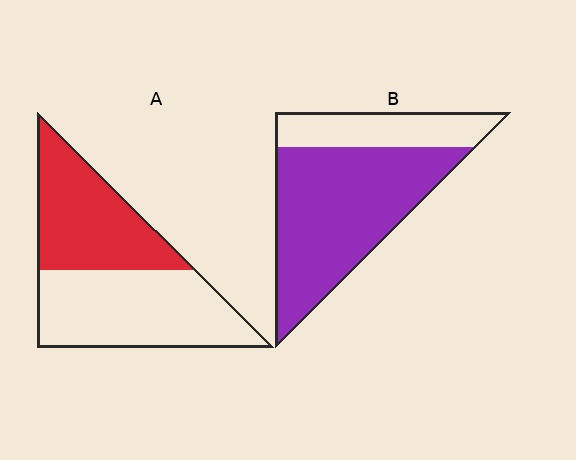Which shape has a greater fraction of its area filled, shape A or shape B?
Shape B.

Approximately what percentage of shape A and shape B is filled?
A is approximately 45% and B is approximately 75%.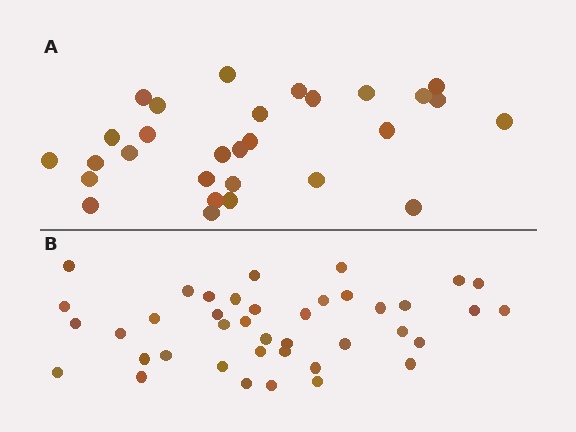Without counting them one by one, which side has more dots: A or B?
Region B (the bottom region) has more dots.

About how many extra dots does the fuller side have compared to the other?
Region B has roughly 12 or so more dots than region A.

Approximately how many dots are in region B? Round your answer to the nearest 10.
About 40 dots.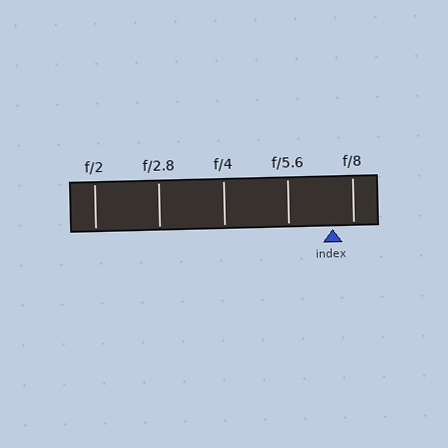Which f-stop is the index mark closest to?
The index mark is closest to f/8.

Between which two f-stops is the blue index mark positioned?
The index mark is between f/5.6 and f/8.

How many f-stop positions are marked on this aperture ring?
There are 5 f-stop positions marked.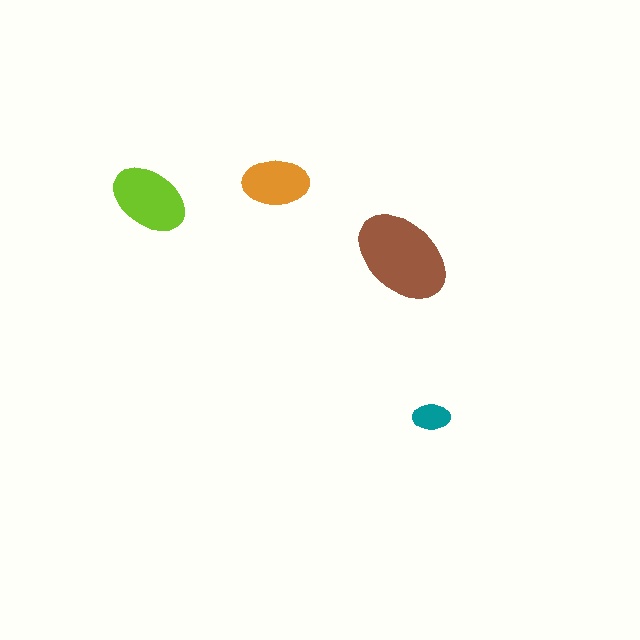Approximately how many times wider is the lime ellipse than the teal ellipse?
About 2 times wider.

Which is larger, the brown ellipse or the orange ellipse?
The brown one.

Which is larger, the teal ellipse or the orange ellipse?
The orange one.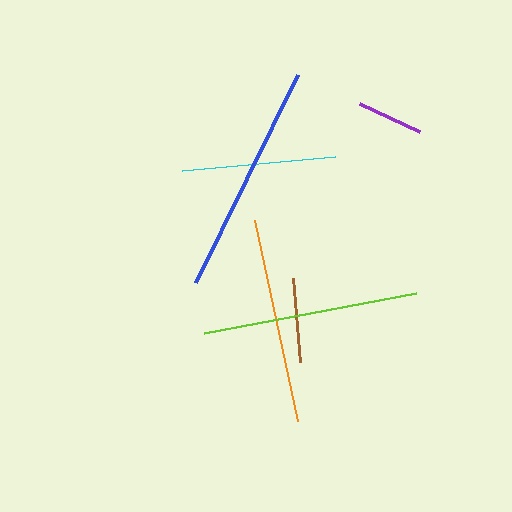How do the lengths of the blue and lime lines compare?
The blue and lime lines are approximately the same length.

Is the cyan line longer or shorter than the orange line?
The orange line is longer than the cyan line.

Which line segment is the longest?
The blue line is the longest at approximately 232 pixels.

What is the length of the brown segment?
The brown segment is approximately 84 pixels long.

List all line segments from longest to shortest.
From longest to shortest: blue, lime, orange, cyan, brown, purple.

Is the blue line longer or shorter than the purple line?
The blue line is longer than the purple line.